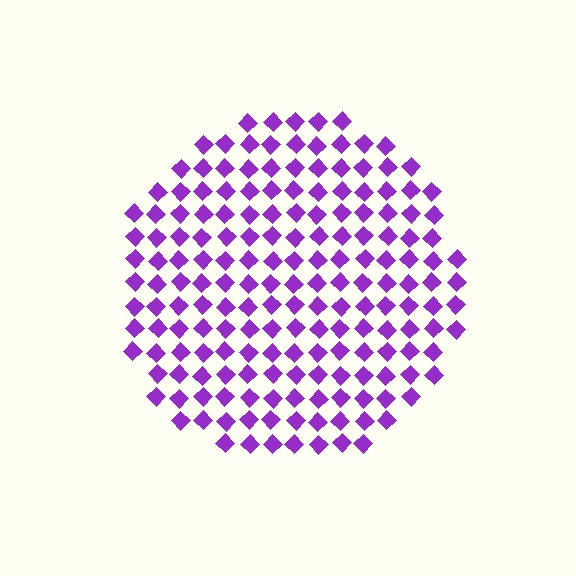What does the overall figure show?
The overall figure shows a circle.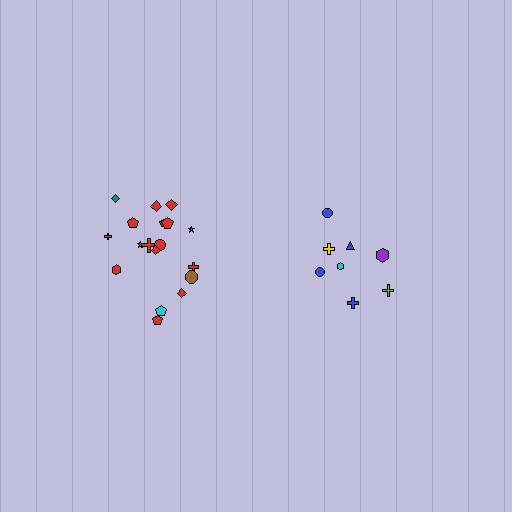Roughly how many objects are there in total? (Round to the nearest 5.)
Roughly 25 objects in total.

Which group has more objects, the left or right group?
The left group.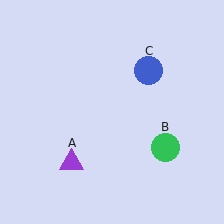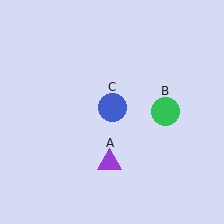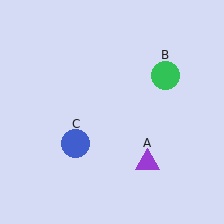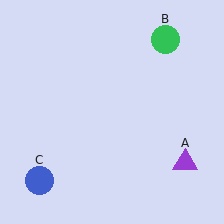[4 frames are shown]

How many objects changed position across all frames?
3 objects changed position: purple triangle (object A), green circle (object B), blue circle (object C).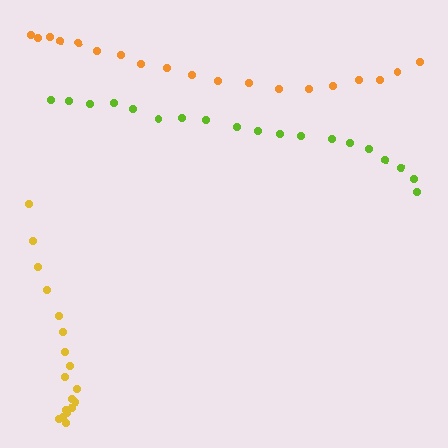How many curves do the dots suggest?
There are 3 distinct paths.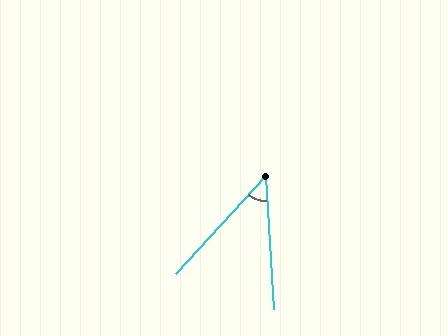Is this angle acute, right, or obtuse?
It is acute.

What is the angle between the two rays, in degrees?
Approximately 46 degrees.